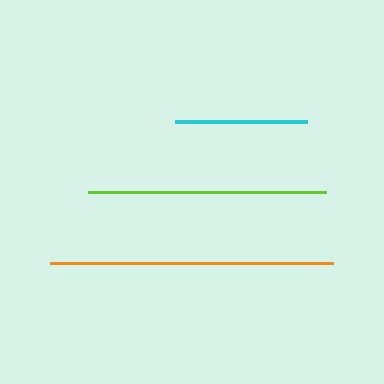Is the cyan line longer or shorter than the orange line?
The orange line is longer than the cyan line.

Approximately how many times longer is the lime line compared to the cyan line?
The lime line is approximately 1.8 times the length of the cyan line.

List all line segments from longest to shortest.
From longest to shortest: orange, lime, cyan.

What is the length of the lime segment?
The lime segment is approximately 239 pixels long.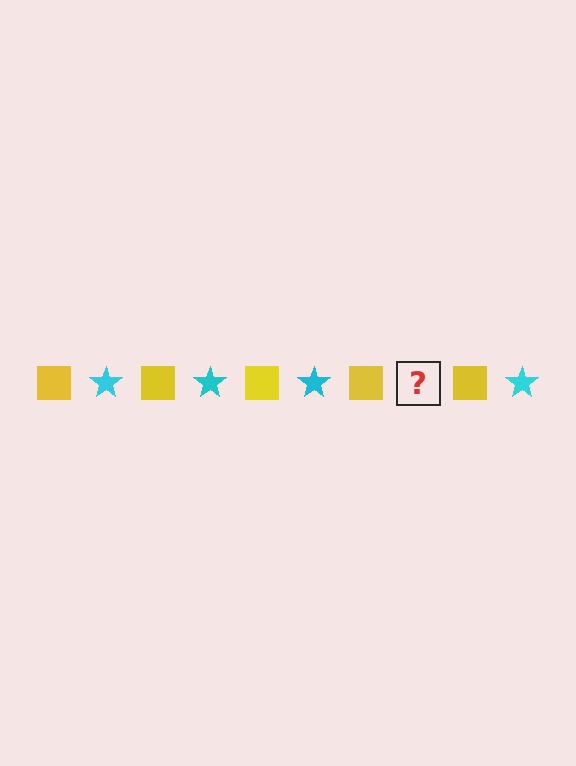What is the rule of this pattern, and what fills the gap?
The rule is that the pattern alternates between yellow square and cyan star. The gap should be filled with a cyan star.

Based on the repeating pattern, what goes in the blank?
The blank should be a cyan star.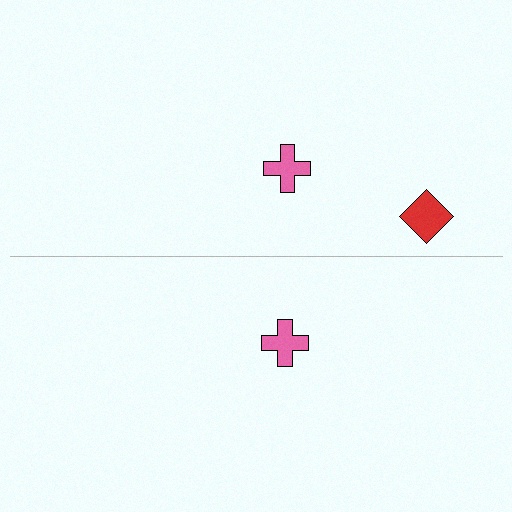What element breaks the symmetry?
A red diamond is missing from the bottom side.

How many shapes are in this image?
There are 3 shapes in this image.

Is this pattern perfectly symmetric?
No, the pattern is not perfectly symmetric. A red diamond is missing from the bottom side.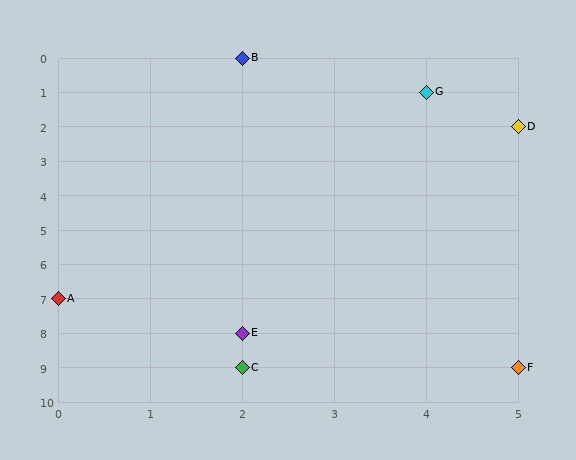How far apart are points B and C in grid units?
Points B and C are 9 rows apart.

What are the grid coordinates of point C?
Point C is at grid coordinates (2, 9).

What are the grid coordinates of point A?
Point A is at grid coordinates (0, 7).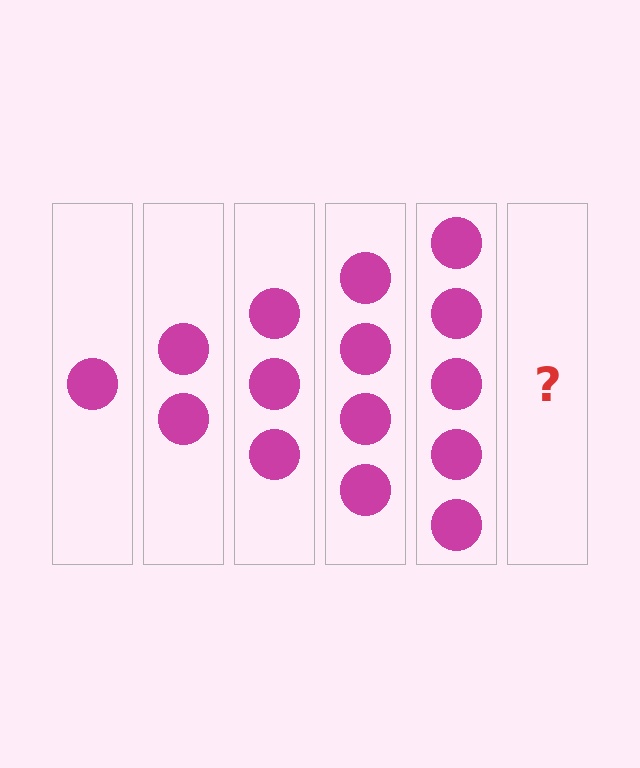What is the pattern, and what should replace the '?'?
The pattern is that each step adds one more circle. The '?' should be 6 circles.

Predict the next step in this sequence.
The next step is 6 circles.